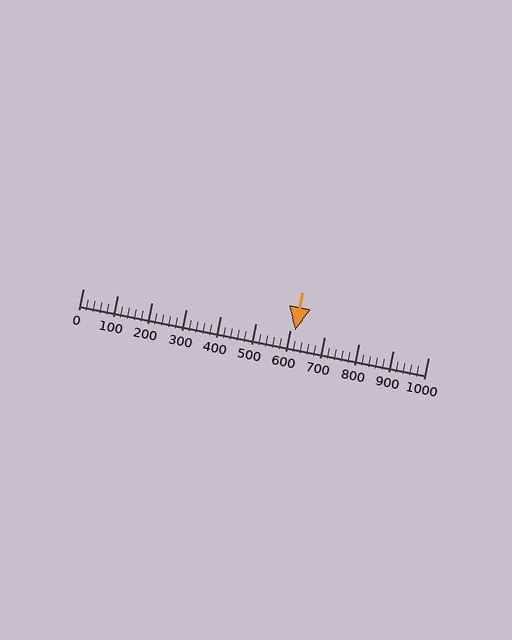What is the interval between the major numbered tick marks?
The major tick marks are spaced 100 units apart.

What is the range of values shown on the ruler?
The ruler shows values from 0 to 1000.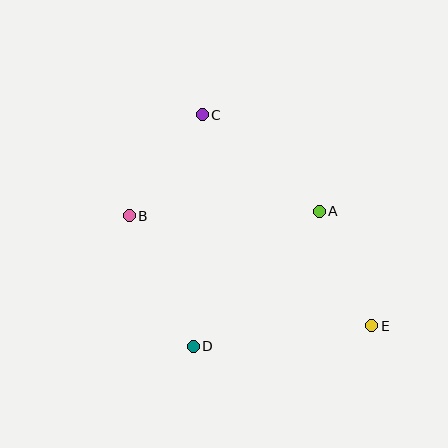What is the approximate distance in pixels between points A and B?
The distance between A and B is approximately 190 pixels.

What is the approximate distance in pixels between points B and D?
The distance between B and D is approximately 146 pixels.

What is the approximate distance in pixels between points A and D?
The distance between A and D is approximately 185 pixels.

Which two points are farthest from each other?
Points C and E are farthest from each other.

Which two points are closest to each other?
Points B and C are closest to each other.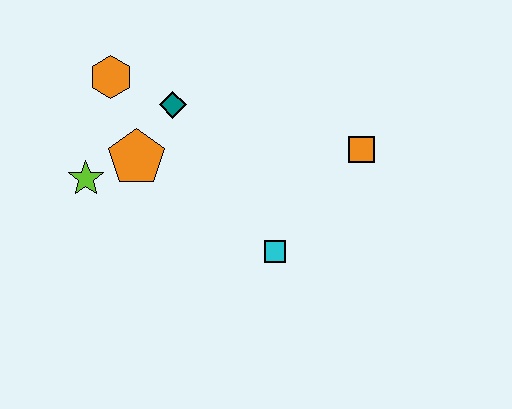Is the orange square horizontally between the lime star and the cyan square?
No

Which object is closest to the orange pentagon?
The lime star is closest to the orange pentagon.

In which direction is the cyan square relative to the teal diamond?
The cyan square is below the teal diamond.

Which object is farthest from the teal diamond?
The orange square is farthest from the teal diamond.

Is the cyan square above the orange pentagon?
No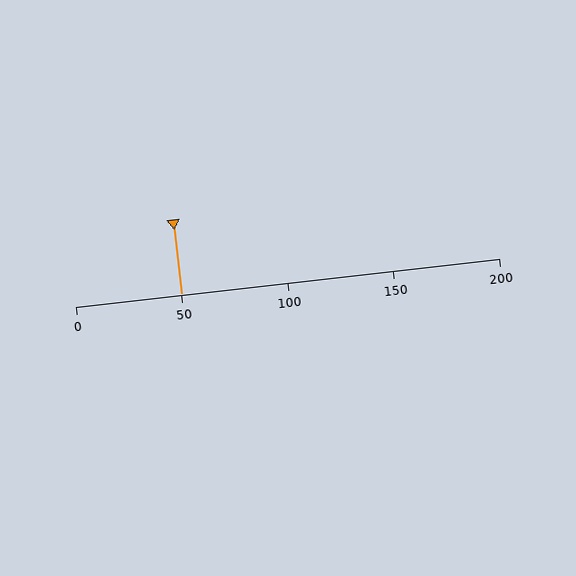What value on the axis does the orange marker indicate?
The marker indicates approximately 50.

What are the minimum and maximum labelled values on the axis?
The axis runs from 0 to 200.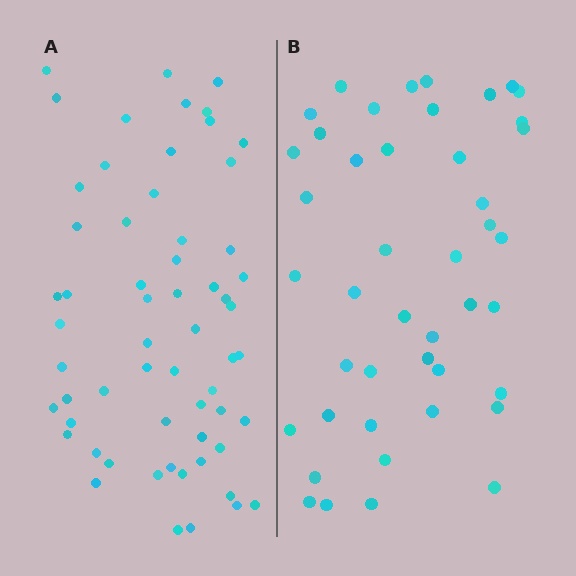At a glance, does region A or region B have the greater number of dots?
Region A (the left region) has more dots.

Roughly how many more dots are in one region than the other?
Region A has approximately 15 more dots than region B.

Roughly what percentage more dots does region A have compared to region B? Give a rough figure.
About 35% more.